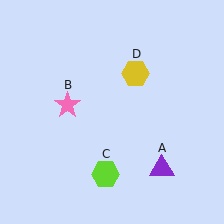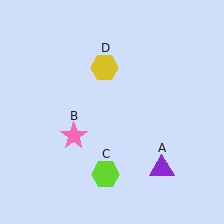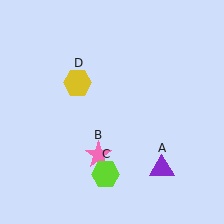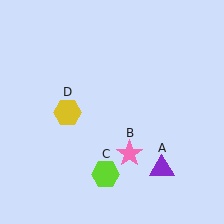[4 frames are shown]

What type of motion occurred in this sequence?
The pink star (object B), yellow hexagon (object D) rotated counterclockwise around the center of the scene.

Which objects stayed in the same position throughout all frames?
Purple triangle (object A) and lime hexagon (object C) remained stationary.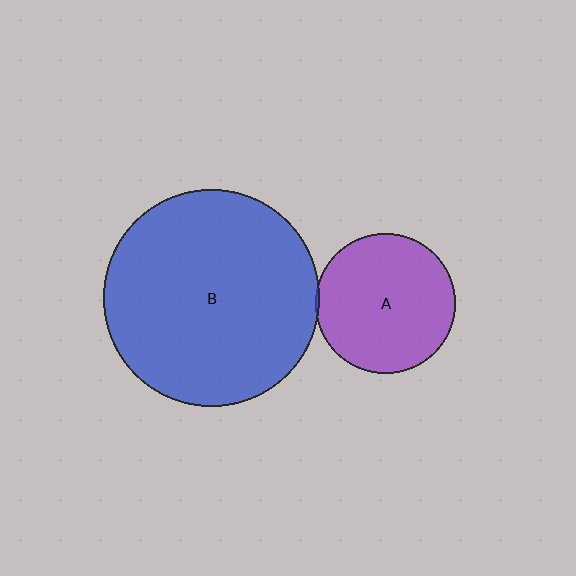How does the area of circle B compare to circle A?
Approximately 2.4 times.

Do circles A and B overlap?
Yes.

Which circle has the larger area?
Circle B (blue).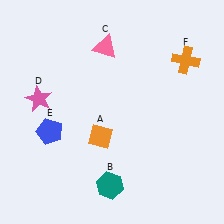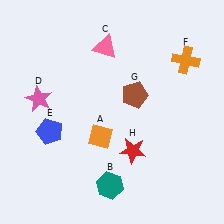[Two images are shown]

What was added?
A brown pentagon (G), a red star (H) were added in Image 2.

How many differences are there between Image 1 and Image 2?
There are 2 differences between the two images.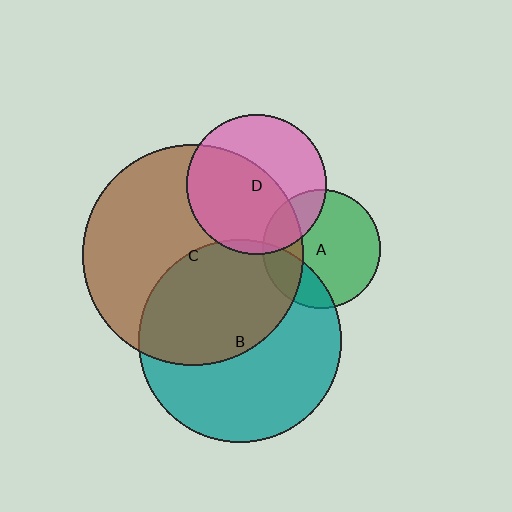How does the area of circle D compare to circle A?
Approximately 1.4 times.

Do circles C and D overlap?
Yes.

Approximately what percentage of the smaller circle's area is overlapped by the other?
Approximately 55%.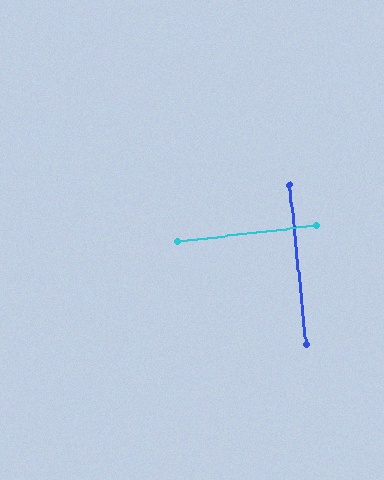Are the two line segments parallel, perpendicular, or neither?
Perpendicular — they meet at approximately 90°.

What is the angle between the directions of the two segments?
Approximately 90 degrees.